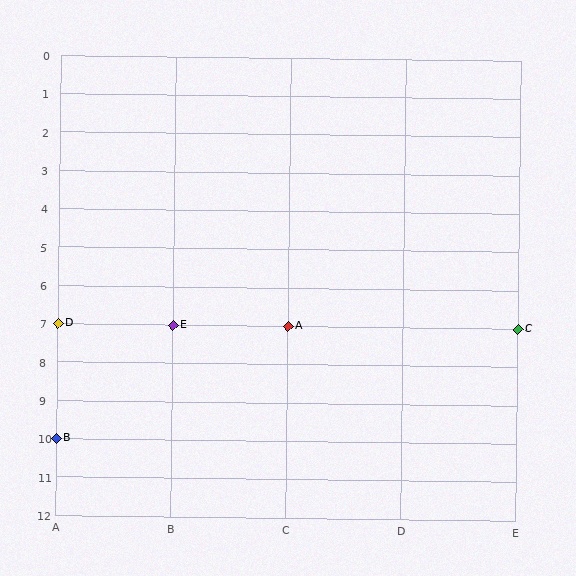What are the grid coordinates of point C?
Point C is at grid coordinates (E, 7).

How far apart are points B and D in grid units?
Points B and D are 3 rows apart.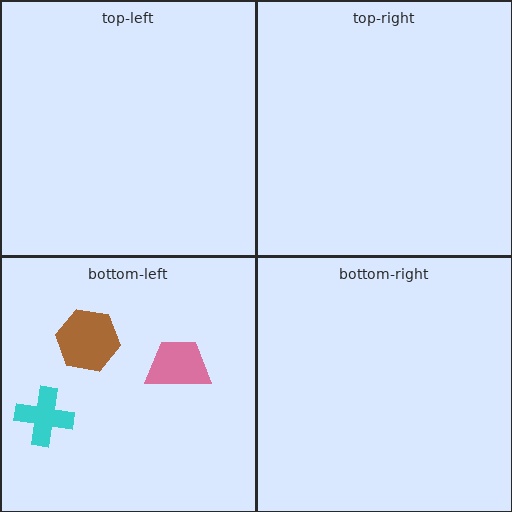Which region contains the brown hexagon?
The bottom-left region.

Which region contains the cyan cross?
The bottom-left region.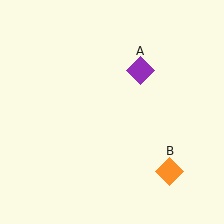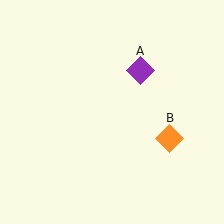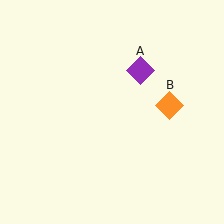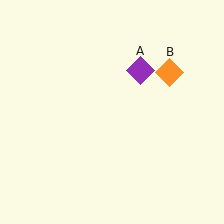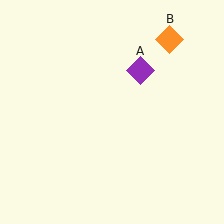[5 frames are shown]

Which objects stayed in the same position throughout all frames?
Purple diamond (object A) remained stationary.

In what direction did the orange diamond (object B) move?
The orange diamond (object B) moved up.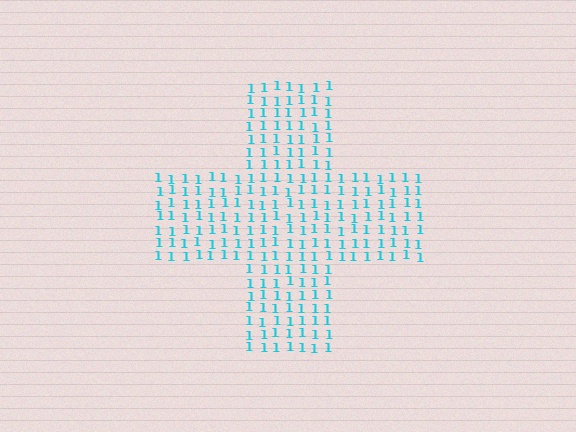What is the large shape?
The large shape is a cross.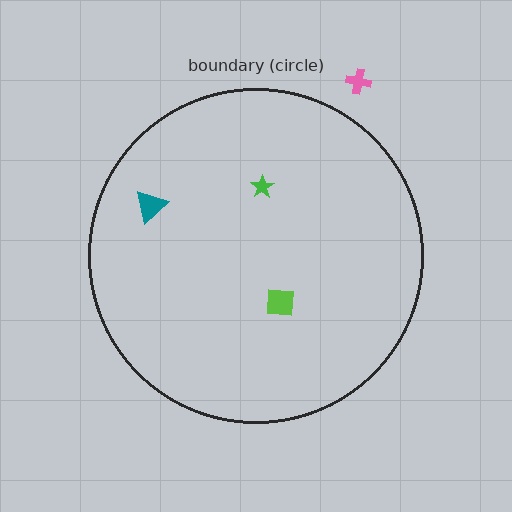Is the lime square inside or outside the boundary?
Inside.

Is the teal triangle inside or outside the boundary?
Inside.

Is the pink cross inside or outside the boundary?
Outside.